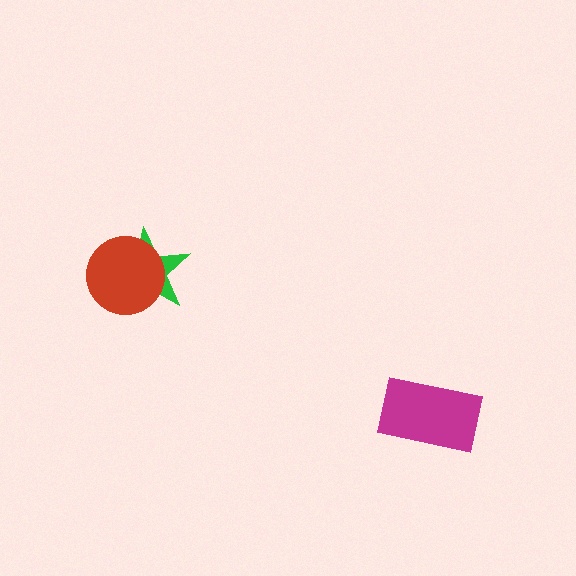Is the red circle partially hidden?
No, no other shape covers it.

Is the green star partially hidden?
Yes, it is partially covered by another shape.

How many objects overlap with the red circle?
1 object overlaps with the red circle.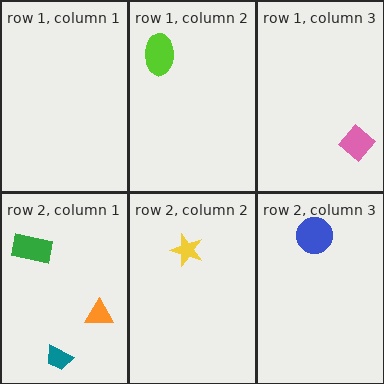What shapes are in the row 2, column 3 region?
The blue circle.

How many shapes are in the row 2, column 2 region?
1.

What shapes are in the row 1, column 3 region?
The pink diamond.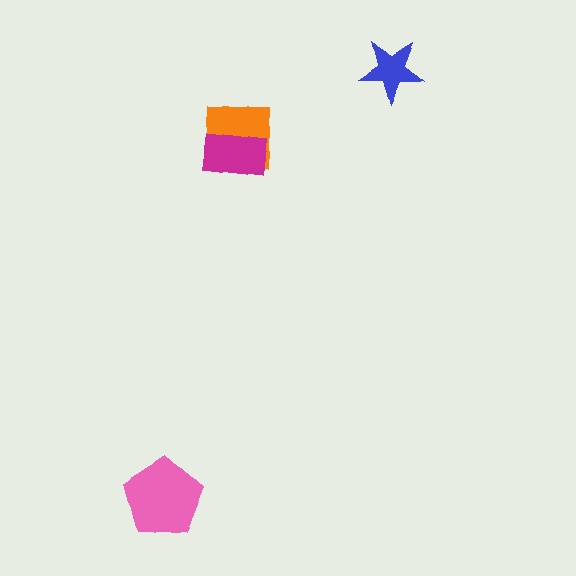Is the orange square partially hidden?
Yes, it is partially covered by another shape.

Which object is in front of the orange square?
The magenta rectangle is in front of the orange square.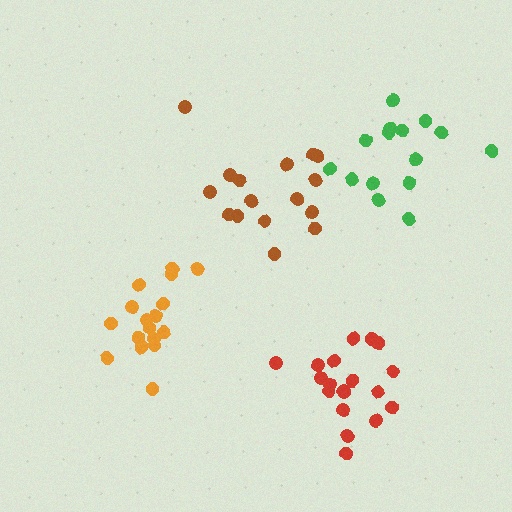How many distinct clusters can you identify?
There are 4 distinct clusters.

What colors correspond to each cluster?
The clusters are colored: green, orange, brown, red.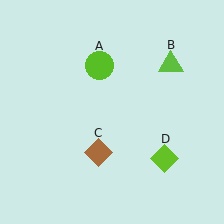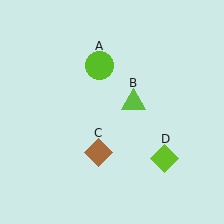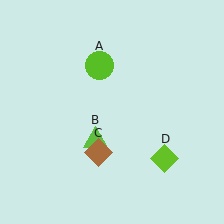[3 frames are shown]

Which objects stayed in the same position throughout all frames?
Lime circle (object A) and brown diamond (object C) and lime diamond (object D) remained stationary.